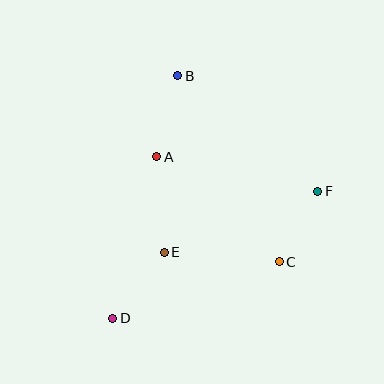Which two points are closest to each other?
Points C and F are closest to each other.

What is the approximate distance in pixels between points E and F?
The distance between E and F is approximately 165 pixels.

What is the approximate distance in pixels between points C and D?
The distance between C and D is approximately 176 pixels.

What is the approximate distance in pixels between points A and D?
The distance between A and D is approximately 167 pixels.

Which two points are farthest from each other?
Points B and D are farthest from each other.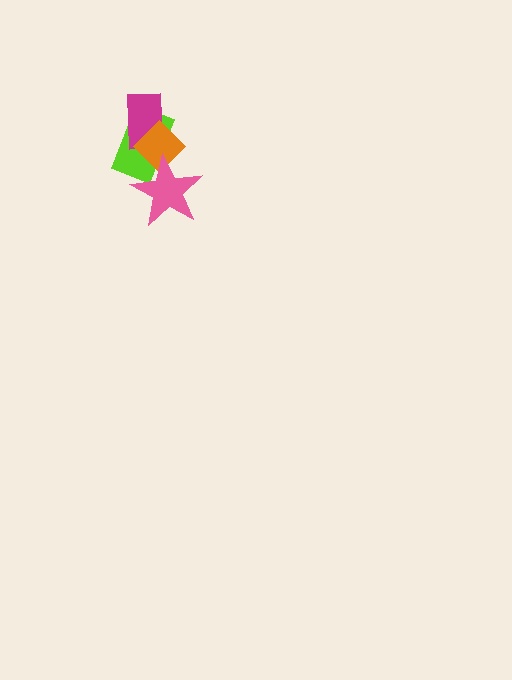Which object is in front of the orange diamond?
The pink star is in front of the orange diamond.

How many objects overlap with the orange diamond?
3 objects overlap with the orange diamond.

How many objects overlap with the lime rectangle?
3 objects overlap with the lime rectangle.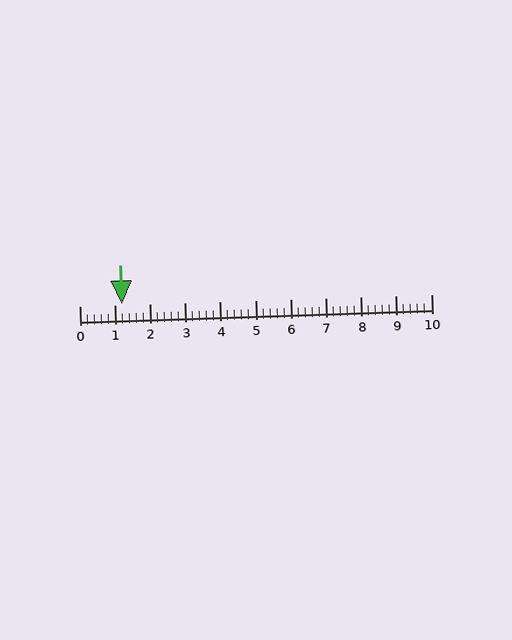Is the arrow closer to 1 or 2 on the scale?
The arrow is closer to 1.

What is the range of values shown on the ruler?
The ruler shows values from 0 to 10.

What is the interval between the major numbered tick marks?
The major tick marks are spaced 1 units apart.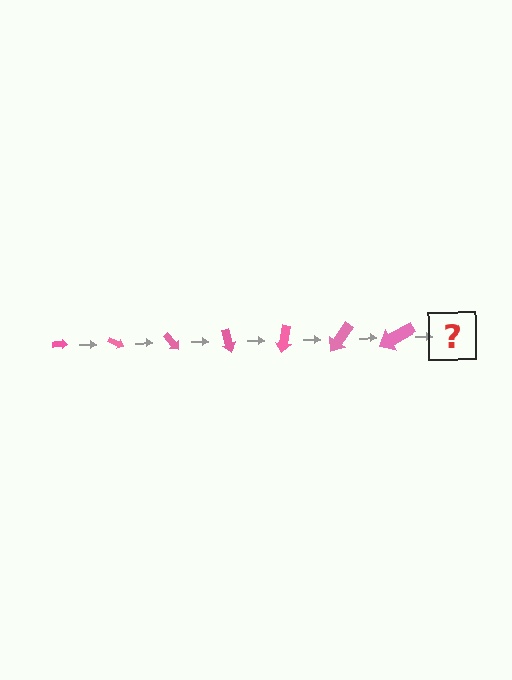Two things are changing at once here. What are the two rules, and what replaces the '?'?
The two rules are that the arrow grows larger each step and it rotates 25 degrees each step. The '?' should be an arrow, larger than the previous one and rotated 175 degrees from the start.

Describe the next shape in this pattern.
It should be an arrow, larger than the previous one and rotated 175 degrees from the start.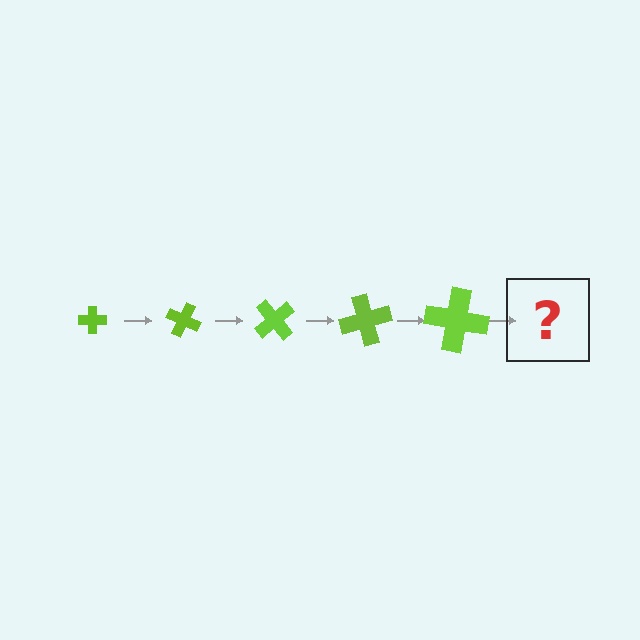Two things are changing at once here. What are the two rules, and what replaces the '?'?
The two rules are that the cross grows larger each step and it rotates 25 degrees each step. The '?' should be a cross, larger than the previous one and rotated 125 degrees from the start.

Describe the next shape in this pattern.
It should be a cross, larger than the previous one and rotated 125 degrees from the start.